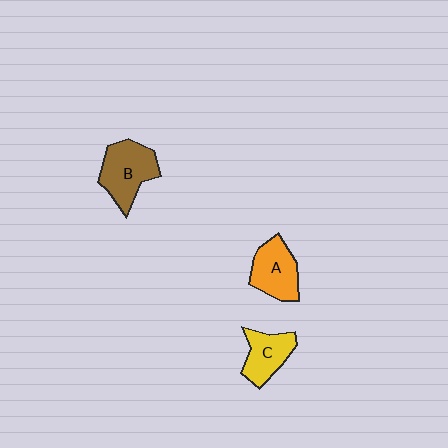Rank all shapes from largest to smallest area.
From largest to smallest: B (brown), A (orange), C (yellow).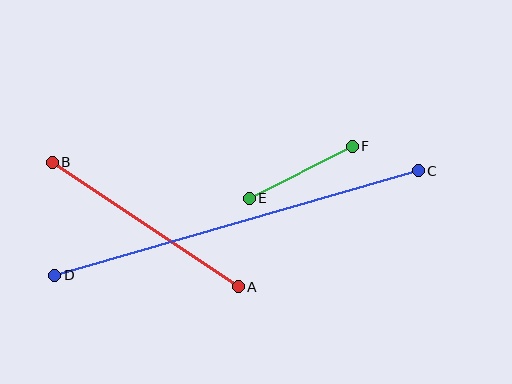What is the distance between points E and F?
The distance is approximately 115 pixels.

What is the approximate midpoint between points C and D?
The midpoint is at approximately (236, 223) pixels.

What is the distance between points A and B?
The distance is approximately 224 pixels.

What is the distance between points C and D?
The distance is approximately 378 pixels.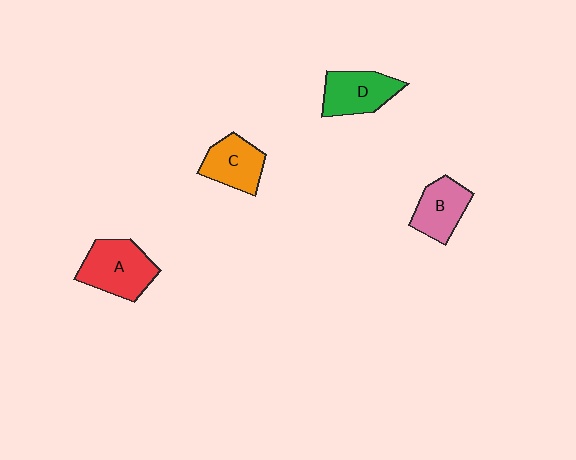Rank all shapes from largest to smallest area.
From largest to smallest: A (red), D (green), C (orange), B (pink).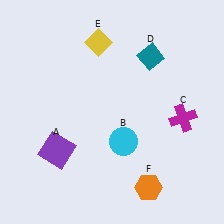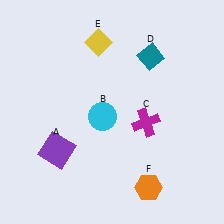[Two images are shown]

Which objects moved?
The objects that moved are: the cyan circle (B), the magenta cross (C).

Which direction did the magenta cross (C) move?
The magenta cross (C) moved left.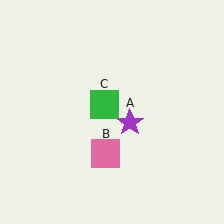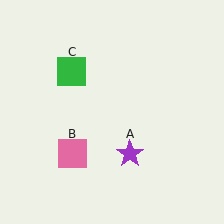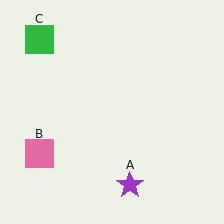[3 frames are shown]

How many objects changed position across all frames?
3 objects changed position: purple star (object A), pink square (object B), green square (object C).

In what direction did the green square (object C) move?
The green square (object C) moved up and to the left.